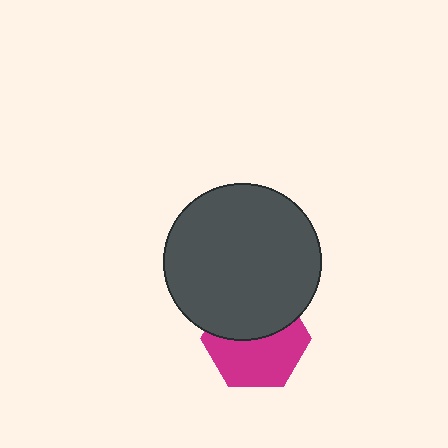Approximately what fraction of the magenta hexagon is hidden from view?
Roughly 44% of the magenta hexagon is hidden behind the dark gray circle.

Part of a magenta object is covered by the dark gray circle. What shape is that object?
It is a hexagon.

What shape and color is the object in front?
The object in front is a dark gray circle.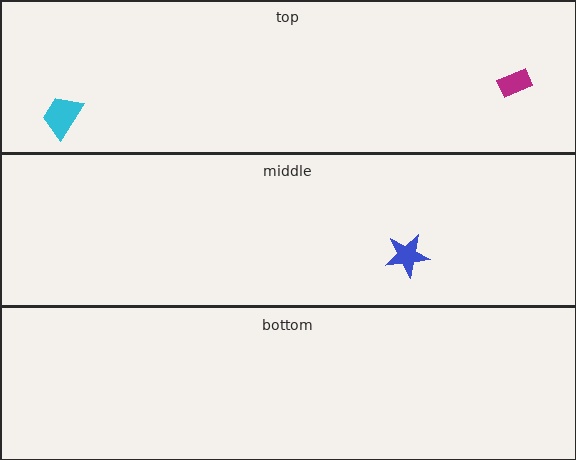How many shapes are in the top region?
2.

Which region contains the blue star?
The middle region.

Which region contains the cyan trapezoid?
The top region.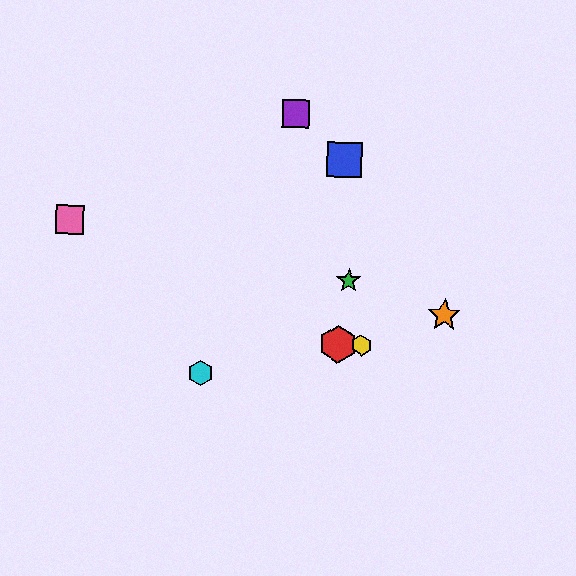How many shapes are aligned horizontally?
2 shapes (the red hexagon, the yellow hexagon) are aligned horizontally.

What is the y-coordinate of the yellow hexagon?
The yellow hexagon is at y≈345.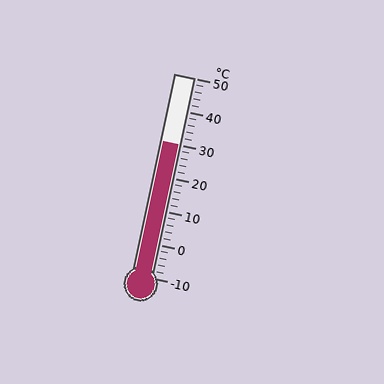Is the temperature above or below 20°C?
The temperature is above 20°C.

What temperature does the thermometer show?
The thermometer shows approximately 30°C.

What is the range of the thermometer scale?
The thermometer scale ranges from -10°C to 50°C.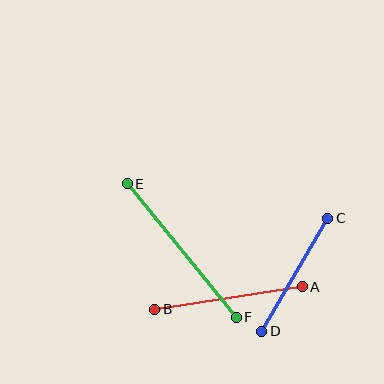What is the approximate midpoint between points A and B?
The midpoint is at approximately (228, 298) pixels.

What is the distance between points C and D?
The distance is approximately 131 pixels.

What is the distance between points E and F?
The distance is approximately 172 pixels.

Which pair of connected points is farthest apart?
Points E and F are farthest apart.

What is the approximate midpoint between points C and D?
The midpoint is at approximately (295, 275) pixels.